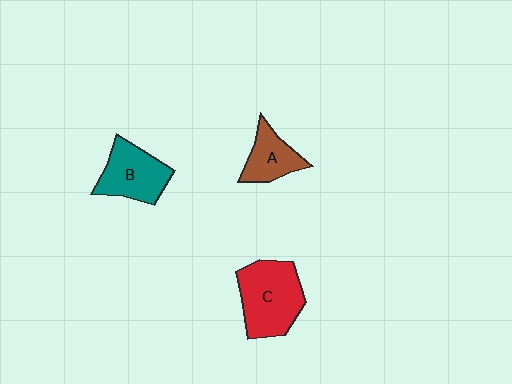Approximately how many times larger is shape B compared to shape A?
Approximately 1.4 times.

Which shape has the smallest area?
Shape A (brown).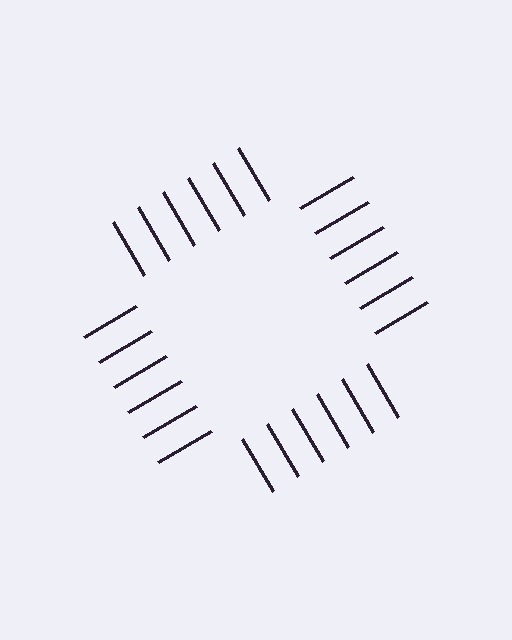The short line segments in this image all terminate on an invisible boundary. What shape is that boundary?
An illusory square — the line segments terminate on its edges but no continuous stroke is drawn.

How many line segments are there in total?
24 — 6 along each of the 4 edges.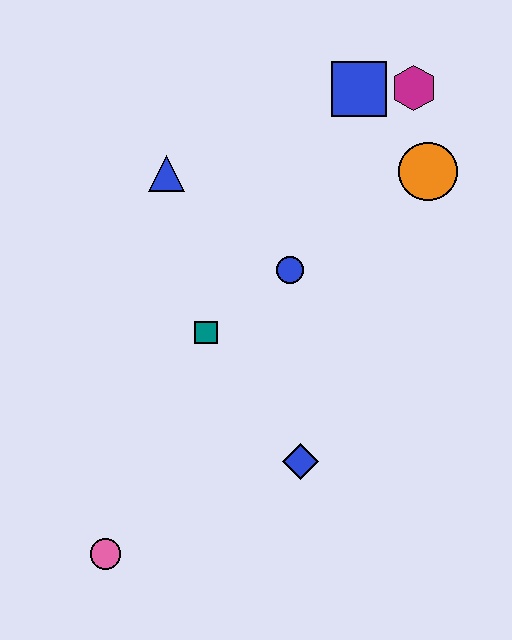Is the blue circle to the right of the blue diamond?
No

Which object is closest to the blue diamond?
The teal square is closest to the blue diamond.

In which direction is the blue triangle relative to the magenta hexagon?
The blue triangle is to the left of the magenta hexagon.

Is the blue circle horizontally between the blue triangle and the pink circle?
No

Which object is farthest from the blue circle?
The pink circle is farthest from the blue circle.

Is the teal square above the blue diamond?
Yes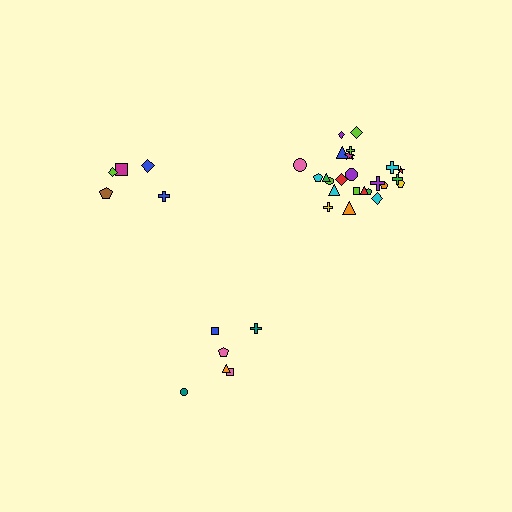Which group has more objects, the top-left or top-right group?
The top-right group.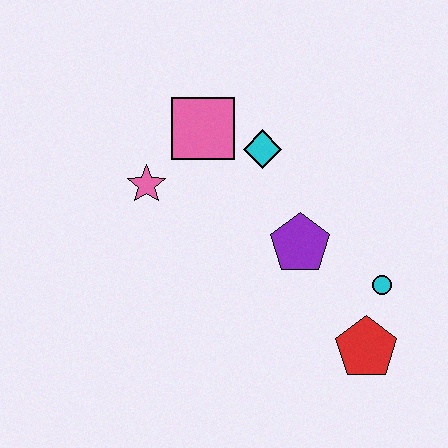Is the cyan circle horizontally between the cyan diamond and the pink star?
No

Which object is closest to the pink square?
The cyan diamond is closest to the pink square.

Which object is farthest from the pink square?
The red pentagon is farthest from the pink square.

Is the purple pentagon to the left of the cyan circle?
Yes